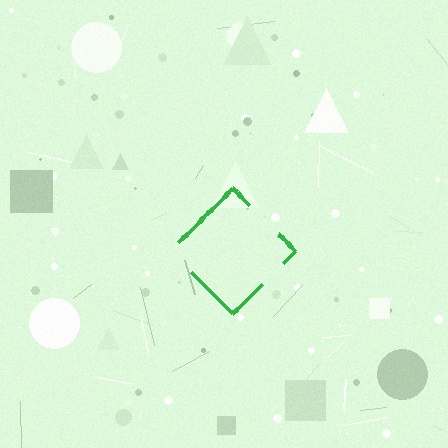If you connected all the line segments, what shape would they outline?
They would outline a diamond.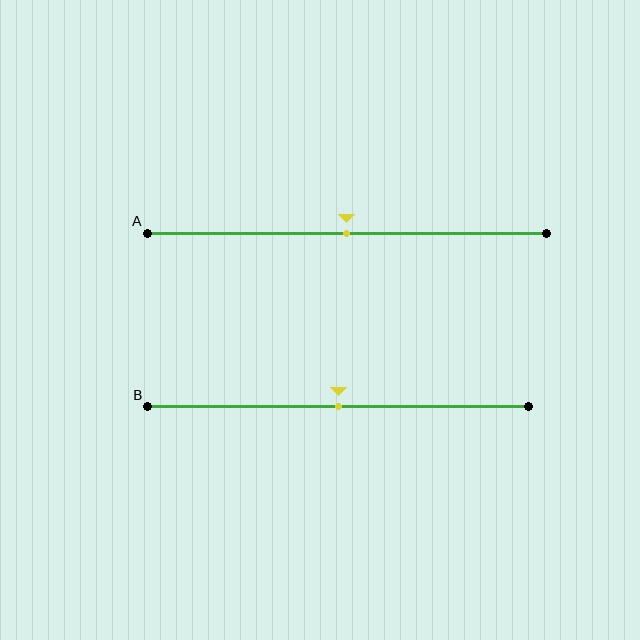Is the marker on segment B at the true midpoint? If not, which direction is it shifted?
Yes, the marker on segment B is at the true midpoint.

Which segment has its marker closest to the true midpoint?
Segment A has its marker closest to the true midpoint.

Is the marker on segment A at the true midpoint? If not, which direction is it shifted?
Yes, the marker on segment A is at the true midpoint.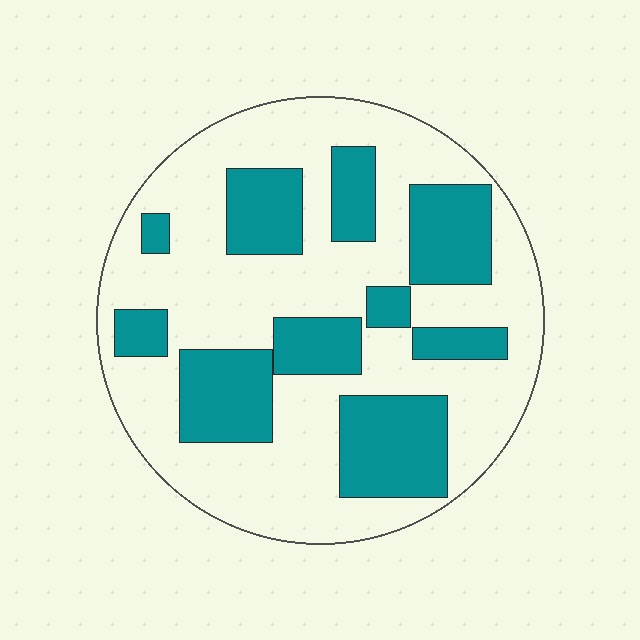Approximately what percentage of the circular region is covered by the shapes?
Approximately 35%.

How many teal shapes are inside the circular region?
10.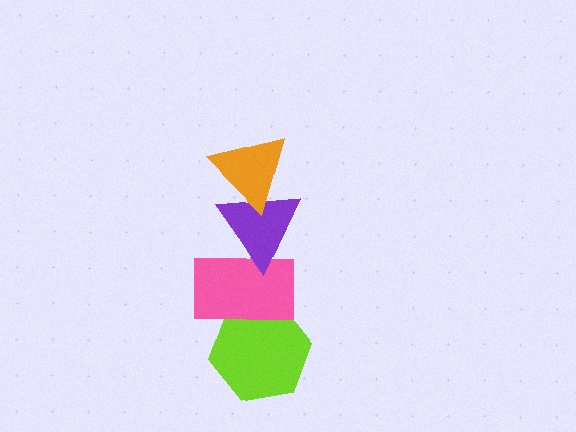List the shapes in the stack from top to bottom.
From top to bottom: the orange triangle, the purple triangle, the pink rectangle, the lime hexagon.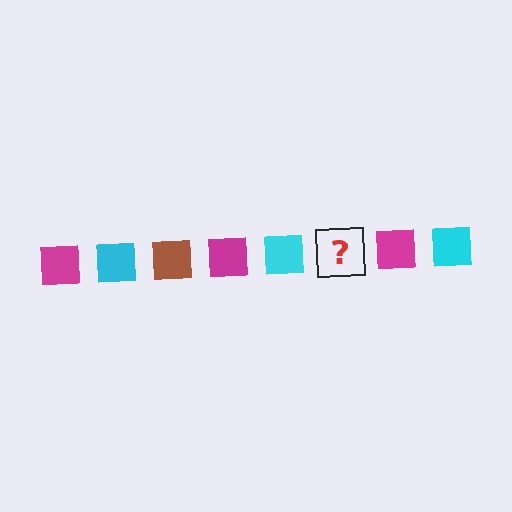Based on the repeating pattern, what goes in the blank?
The blank should be a brown square.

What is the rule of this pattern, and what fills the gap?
The rule is that the pattern cycles through magenta, cyan, brown squares. The gap should be filled with a brown square.